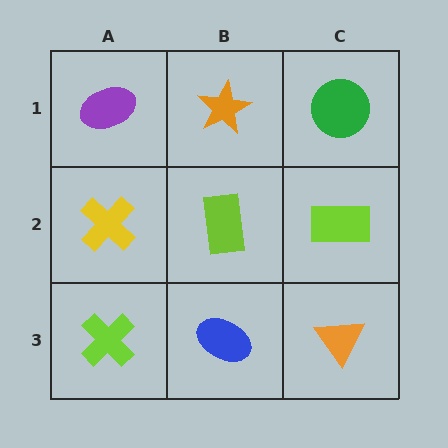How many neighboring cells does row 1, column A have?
2.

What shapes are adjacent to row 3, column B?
A lime rectangle (row 2, column B), a lime cross (row 3, column A), an orange triangle (row 3, column C).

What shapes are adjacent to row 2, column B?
An orange star (row 1, column B), a blue ellipse (row 3, column B), a yellow cross (row 2, column A), a lime rectangle (row 2, column C).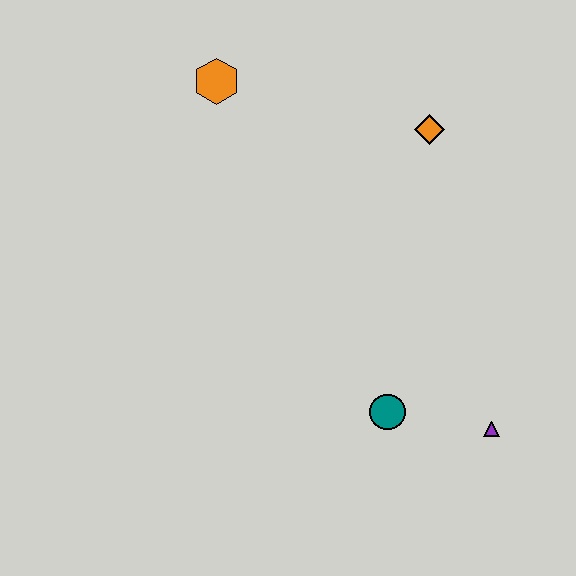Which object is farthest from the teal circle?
The orange hexagon is farthest from the teal circle.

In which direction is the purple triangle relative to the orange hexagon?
The purple triangle is below the orange hexagon.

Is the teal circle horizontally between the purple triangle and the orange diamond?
No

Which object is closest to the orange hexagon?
The orange diamond is closest to the orange hexagon.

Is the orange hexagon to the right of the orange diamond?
No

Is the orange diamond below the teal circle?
No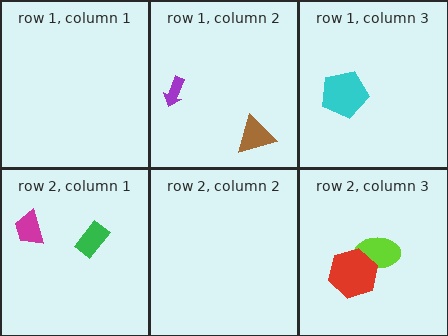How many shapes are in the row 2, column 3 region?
2.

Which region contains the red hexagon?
The row 2, column 3 region.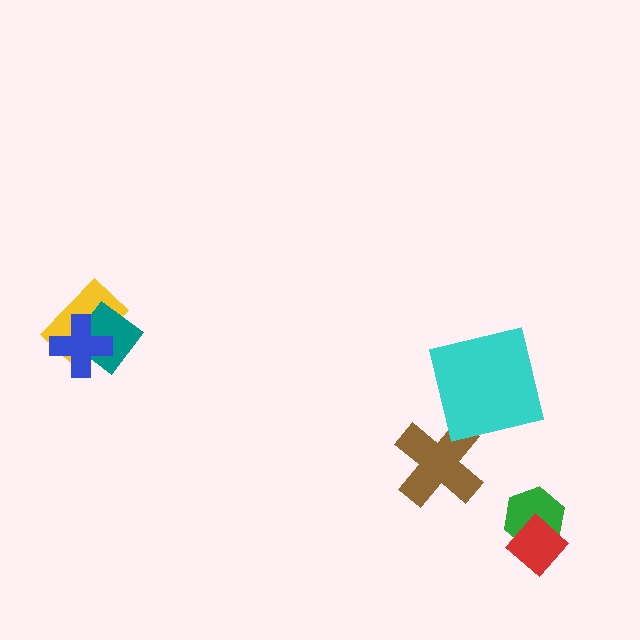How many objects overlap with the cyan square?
0 objects overlap with the cyan square.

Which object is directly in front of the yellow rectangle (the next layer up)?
The teal diamond is directly in front of the yellow rectangle.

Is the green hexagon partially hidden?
Yes, it is partially covered by another shape.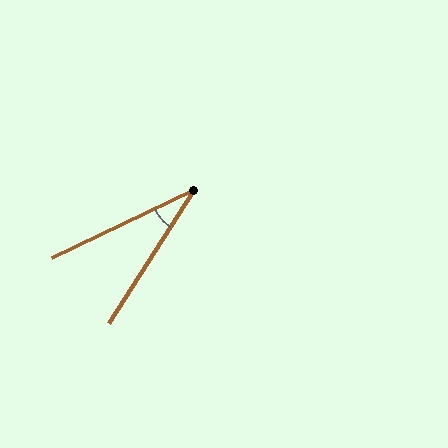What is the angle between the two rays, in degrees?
Approximately 32 degrees.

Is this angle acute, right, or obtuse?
It is acute.